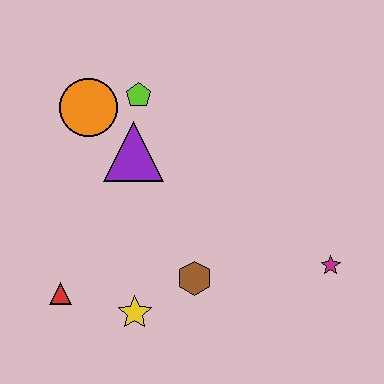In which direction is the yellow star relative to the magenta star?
The yellow star is to the left of the magenta star.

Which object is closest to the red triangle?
The yellow star is closest to the red triangle.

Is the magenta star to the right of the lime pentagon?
Yes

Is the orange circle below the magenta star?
No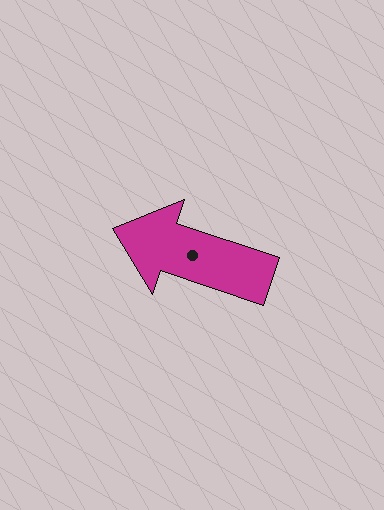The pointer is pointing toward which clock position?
Roughly 10 o'clock.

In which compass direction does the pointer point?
West.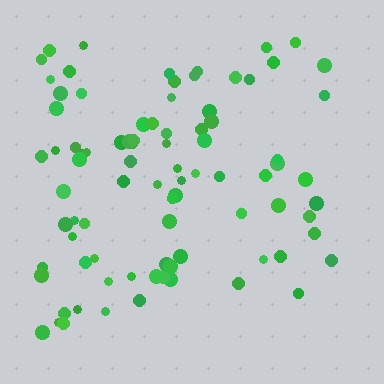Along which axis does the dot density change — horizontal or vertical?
Horizontal.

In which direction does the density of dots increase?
From right to left, with the left side densest.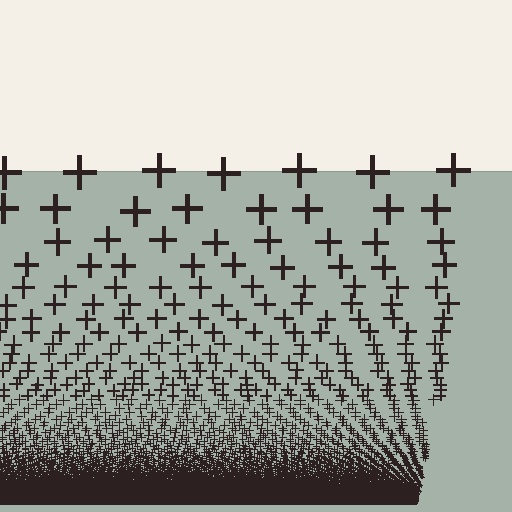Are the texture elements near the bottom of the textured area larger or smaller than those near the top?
Smaller. The gradient is inverted — elements near the bottom are smaller and denser.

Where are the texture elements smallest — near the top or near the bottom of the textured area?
Near the bottom.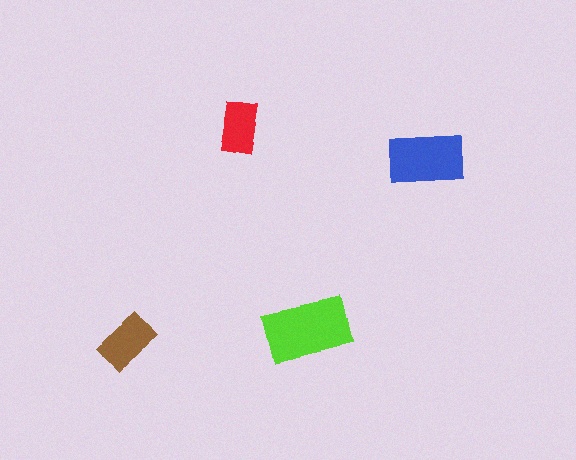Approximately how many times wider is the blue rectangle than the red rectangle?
About 1.5 times wider.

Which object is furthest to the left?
The brown rectangle is leftmost.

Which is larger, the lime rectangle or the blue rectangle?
The lime one.